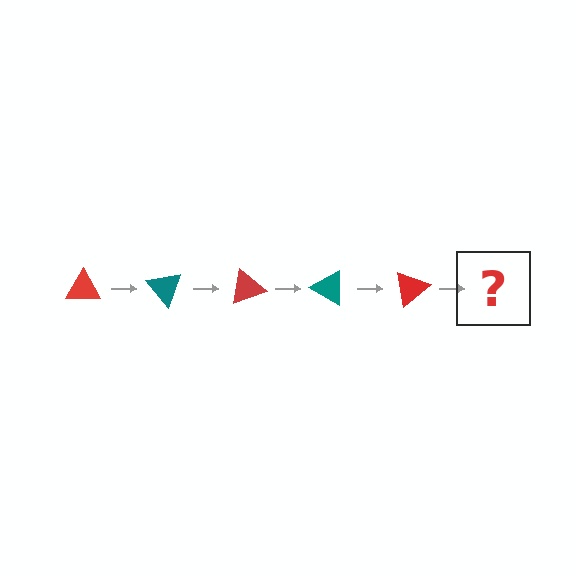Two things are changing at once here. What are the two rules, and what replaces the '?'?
The two rules are that it rotates 50 degrees each step and the color cycles through red and teal. The '?' should be a teal triangle, rotated 250 degrees from the start.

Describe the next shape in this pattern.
It should be a teal triangle, rotated 250 degrees from the start.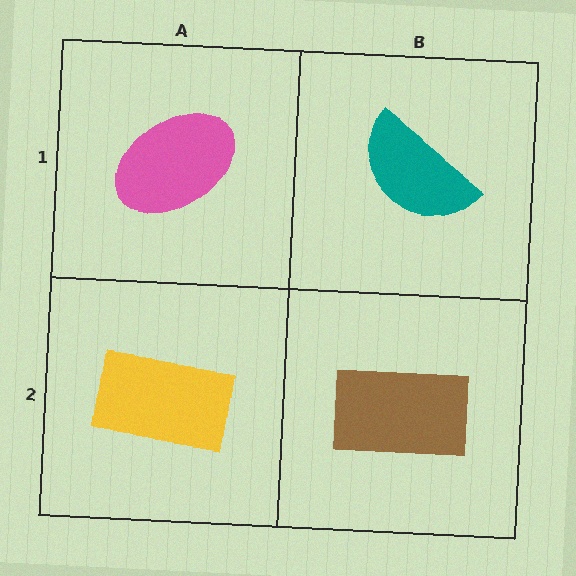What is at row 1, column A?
A pink ellipse.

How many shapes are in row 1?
2 shapes.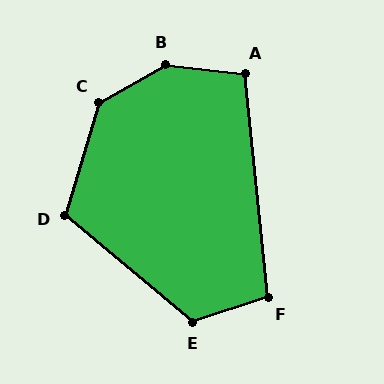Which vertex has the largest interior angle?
B, at approximately 145 degrees.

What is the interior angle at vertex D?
Approximately 113 degrees (obtuse).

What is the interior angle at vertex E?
Approximately 122 degrees (obtuse).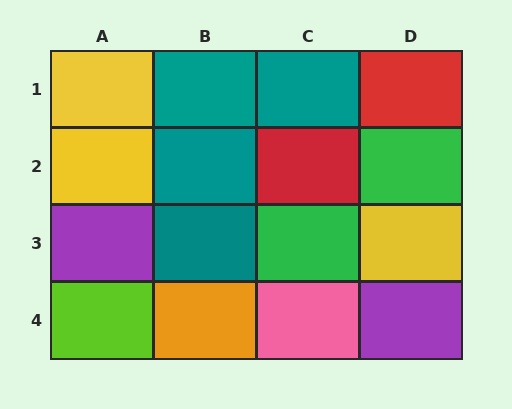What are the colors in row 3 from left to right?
Purple, teal, green, yellow.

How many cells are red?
2 cells are red.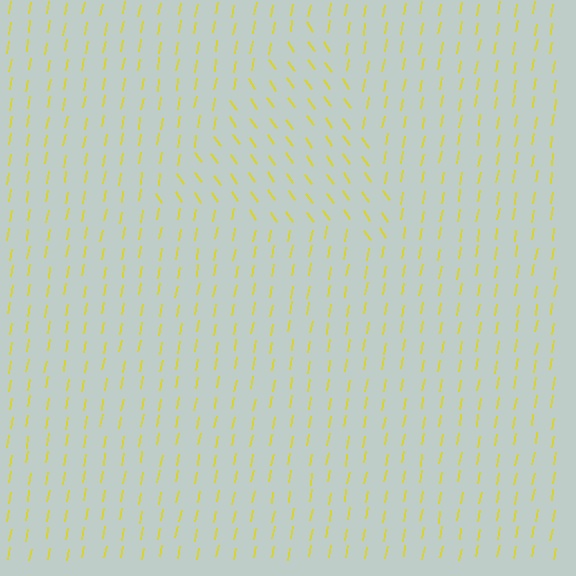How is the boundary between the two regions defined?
The boundary is defined purely by a change in line orientation (approximately 45 degrees difference). All lines are the same color and thickness.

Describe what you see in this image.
The image is filled with small yellow line segments. A triangle region in the image has lines oriented differently from the surrounding lines, creating a visible texture boundary.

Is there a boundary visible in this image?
Yes, there is a texture boundary formed by a change in line orientation.